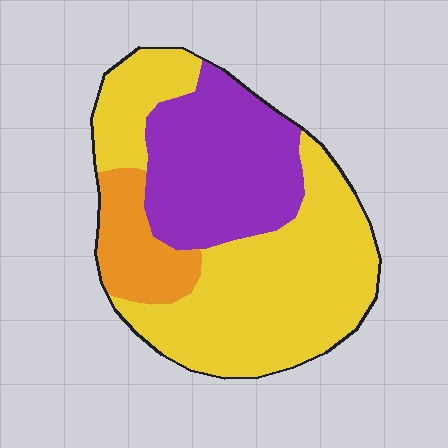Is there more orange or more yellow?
Yellow.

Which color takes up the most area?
Yellow, at roughly 55%.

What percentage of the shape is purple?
Purple covers about 30% of the shape.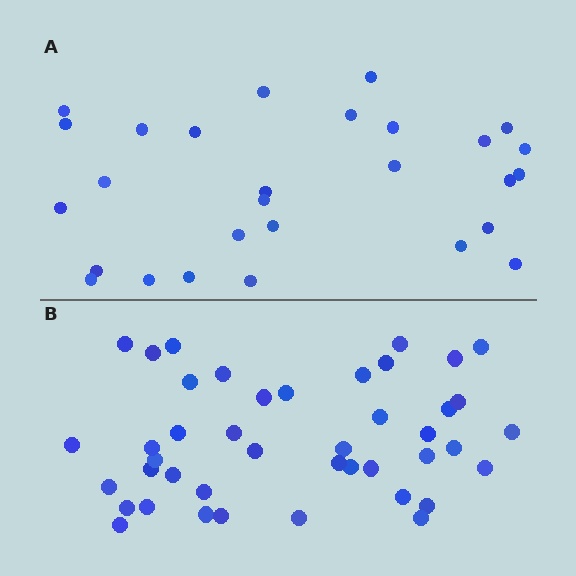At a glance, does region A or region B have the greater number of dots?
Region B (the bottom region) has more dots.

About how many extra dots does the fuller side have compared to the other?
Region B has approximately 15 more dots than region A.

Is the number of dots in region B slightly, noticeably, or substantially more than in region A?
Region B has substantially more. The ratio is roughly 1.5 to 1.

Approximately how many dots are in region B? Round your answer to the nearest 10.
About 40 dots. (The exact count is 43, which rounds to 40.)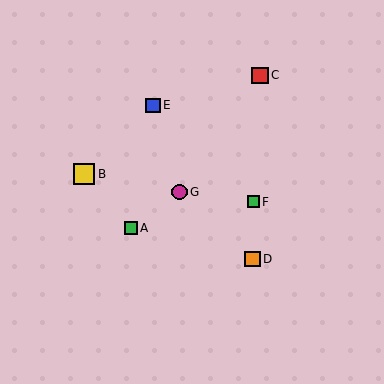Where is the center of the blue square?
The center of the blue square is at (153, 105).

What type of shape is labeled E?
Shape E is a blue square.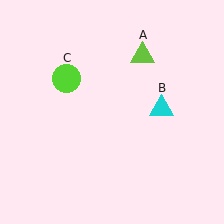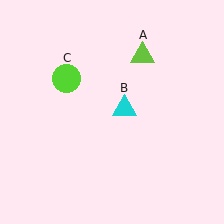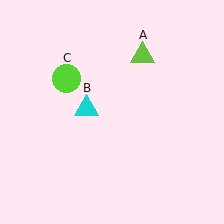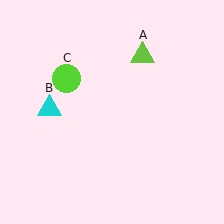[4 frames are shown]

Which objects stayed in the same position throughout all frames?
Lime triangle (object A) and lime circle (object C) remained stationary.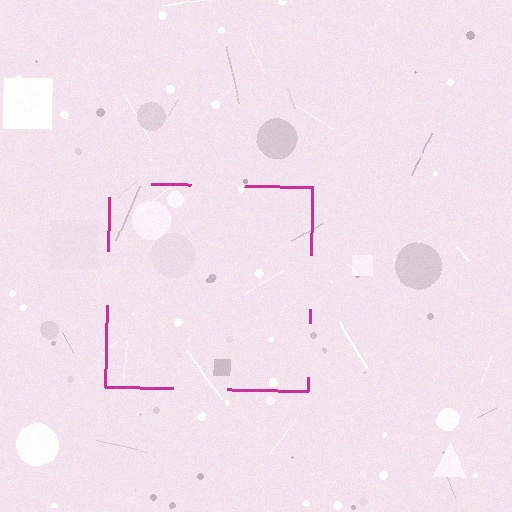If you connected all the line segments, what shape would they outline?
They would outline a square.